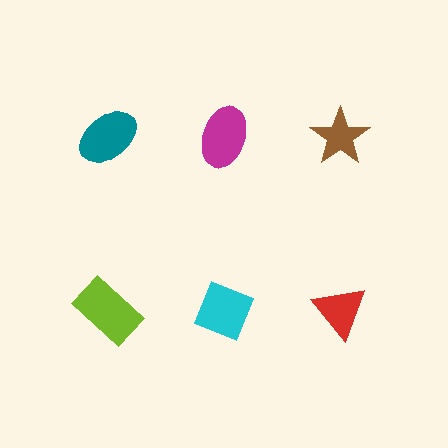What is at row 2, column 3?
A red triangle.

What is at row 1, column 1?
A teal ellipse.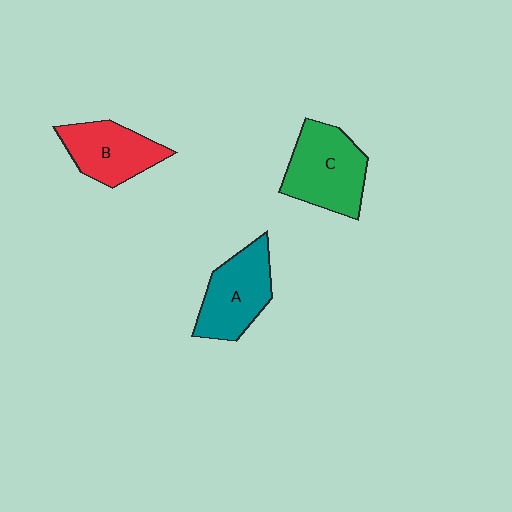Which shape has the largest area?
Shape C (green).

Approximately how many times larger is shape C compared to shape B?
Approximately 1.2 times.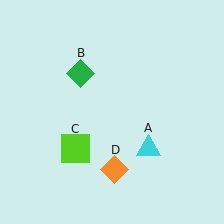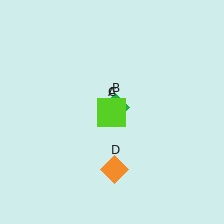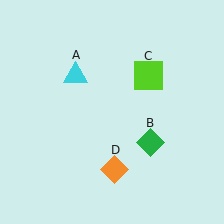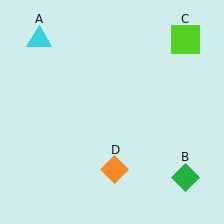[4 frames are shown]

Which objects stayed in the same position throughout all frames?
Orange diamond (object D) remained stationary.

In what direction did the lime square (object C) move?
The lime square (object C) moved up and to the right.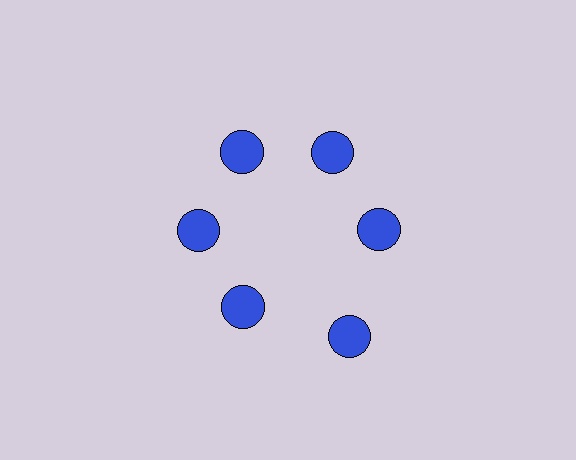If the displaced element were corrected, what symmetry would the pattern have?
It would have 6-fold rotational symmetry — the pattern would map onto itself every 60 degrees.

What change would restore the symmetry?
The symmetry would be restored by moving it inward, back onto the ring so that all 6 circles sit at equal angles and equal distance from the center.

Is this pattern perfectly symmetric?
No. The 6 blue circles are arranged in a ring, but one element near the 5 o'clock position is pushed outward from the center, breaking the 6-fold rotational symmetry.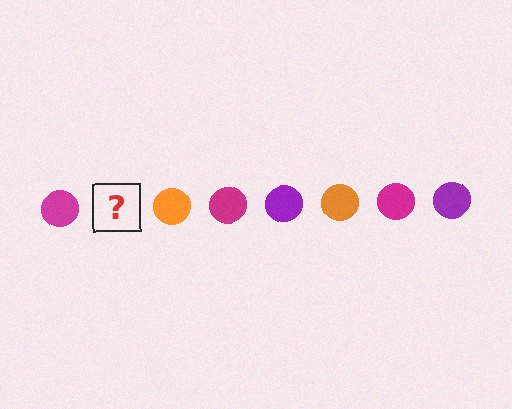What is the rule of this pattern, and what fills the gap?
The rule is that the pattern cycles through magenta, purple, orange circles. The gap should be filled with a purple circle.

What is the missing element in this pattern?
The missing element is a purple circle.